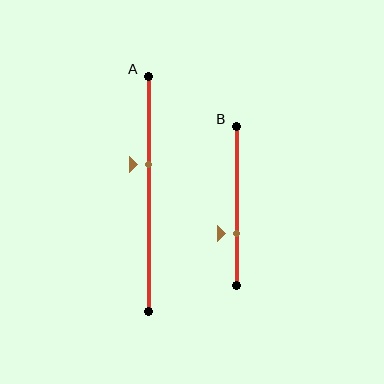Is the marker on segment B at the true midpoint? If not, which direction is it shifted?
No, the marker on segment B is shifted downward by about 17% of the segment length.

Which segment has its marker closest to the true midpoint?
Segment A has its marker closest to the true midpoint.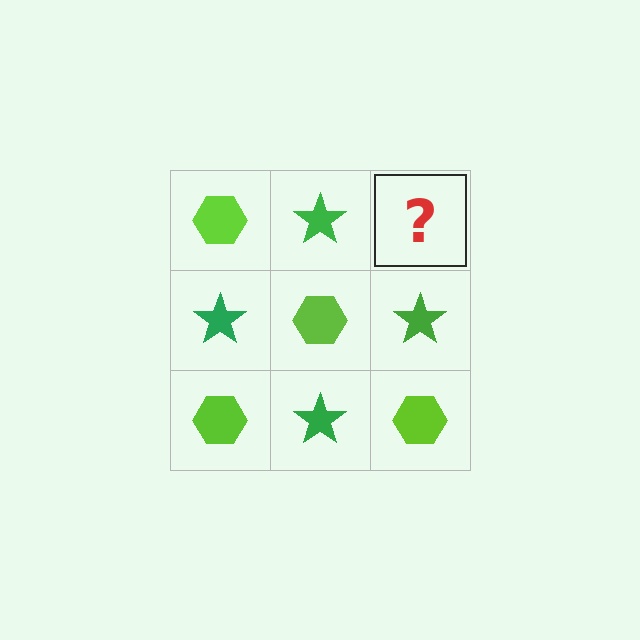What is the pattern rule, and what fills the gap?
The rule is that it alternates lime hexagon and green star in a checkerboard pattern. The gap should be filled with a lime hexagon.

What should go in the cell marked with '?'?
The missing cell should contain a lime hexagon.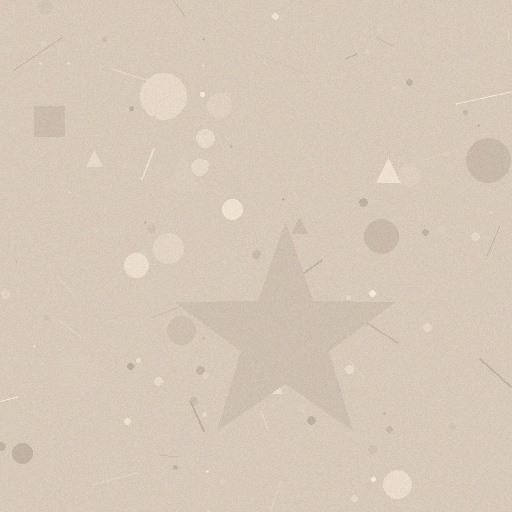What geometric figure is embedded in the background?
A star is embedded in the background.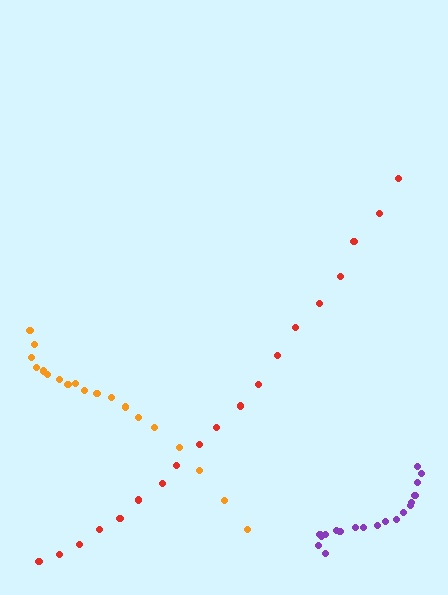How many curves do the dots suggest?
There are 3 distinct paths.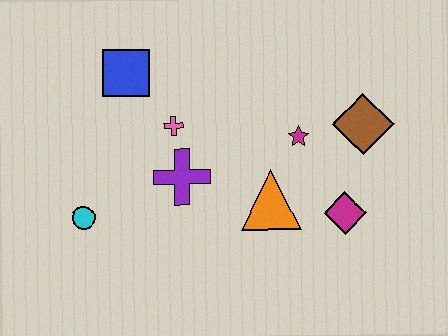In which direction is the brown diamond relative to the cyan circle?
The brown diamond is to the right of the cyan circle.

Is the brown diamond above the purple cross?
Yes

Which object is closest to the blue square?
The pink cross is closest to the blue square.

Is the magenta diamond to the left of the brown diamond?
Yes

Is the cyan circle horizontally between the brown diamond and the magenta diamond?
No